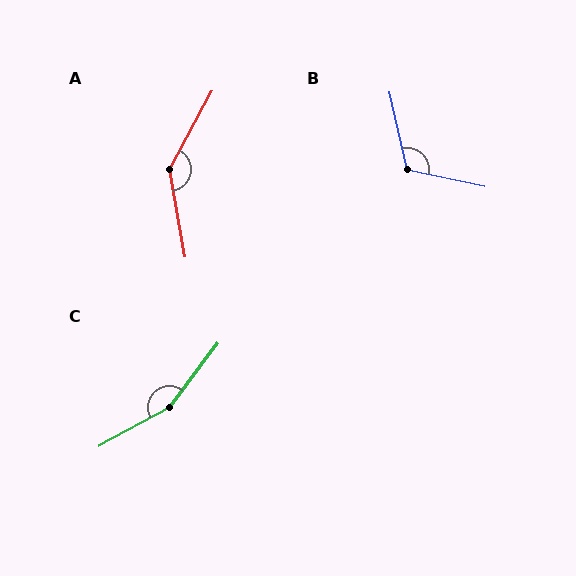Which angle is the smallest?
B, at approximately 114 degrees.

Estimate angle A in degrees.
Approximately 142 degrees.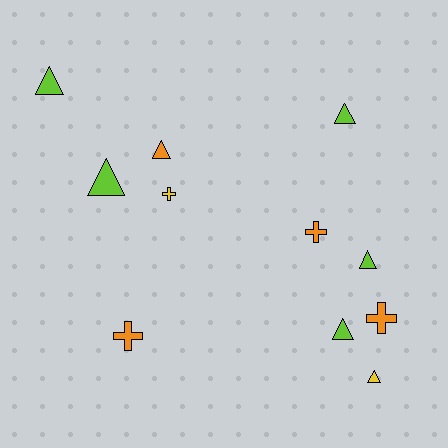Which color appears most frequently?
Lime, with 5 objects.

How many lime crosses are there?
There are no lime crosses.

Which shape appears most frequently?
Triangle, with 7 objects.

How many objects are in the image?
There are 11 objects.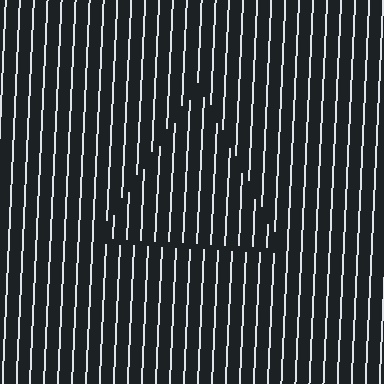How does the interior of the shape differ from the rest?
The interior of the shape contains the same grating, shifted by half a period — the contour is defined by the phase discontinuity where line-ends from the inner and outer gratings abut.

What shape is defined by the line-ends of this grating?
An illusory triangle. The interior of the shape contains the same grating, shifted by half a period — the contour is defined by the phase discontinuity where line-ends from the inner and outer gratings abut.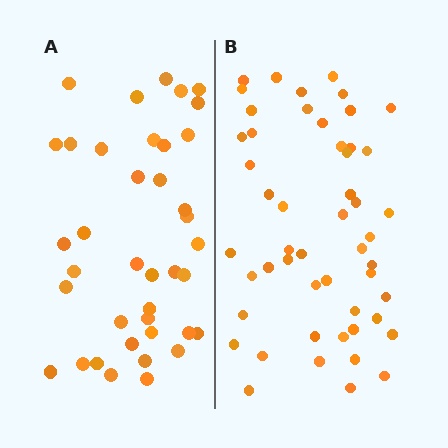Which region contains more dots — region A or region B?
Region B (the right region) has more dots.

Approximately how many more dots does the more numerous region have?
Region B has roughly 12 or so more dots than region A.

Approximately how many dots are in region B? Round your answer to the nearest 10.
About 50 dots. (The exact count is 51, which rounds to 50.)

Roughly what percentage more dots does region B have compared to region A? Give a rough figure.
About 30% more.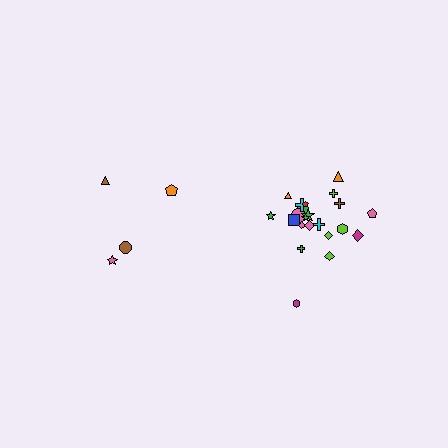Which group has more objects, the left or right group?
The right group.